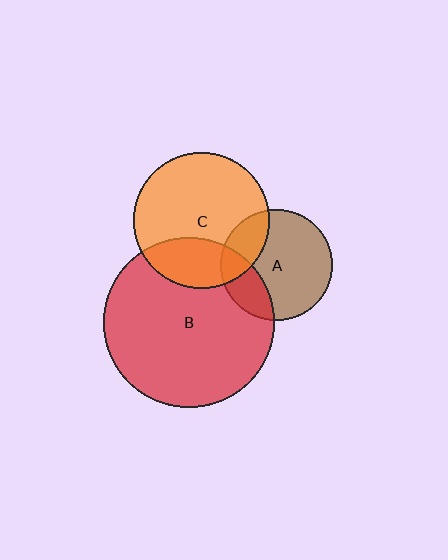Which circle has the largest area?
Circle B (red).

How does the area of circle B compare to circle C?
Approximately 1.6 times.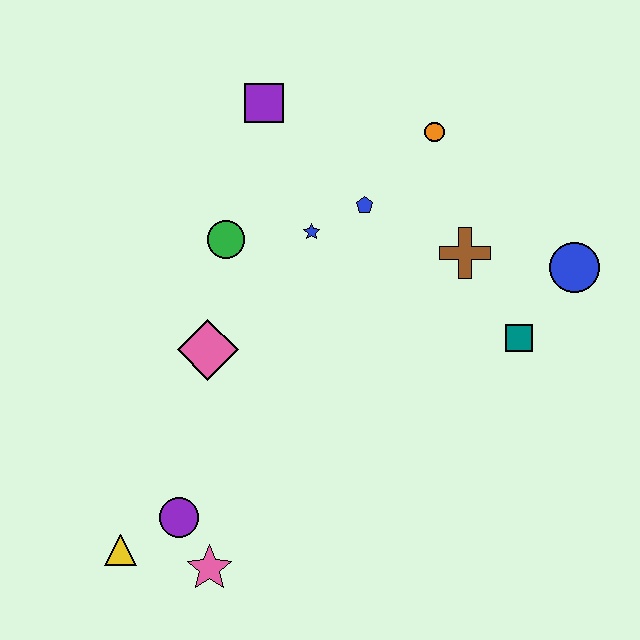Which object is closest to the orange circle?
The blue pentagon is closest to the orange circle.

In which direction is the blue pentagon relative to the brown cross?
The blue pentagon is to the left of the brown cross.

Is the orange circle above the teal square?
Yes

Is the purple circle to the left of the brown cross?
Yes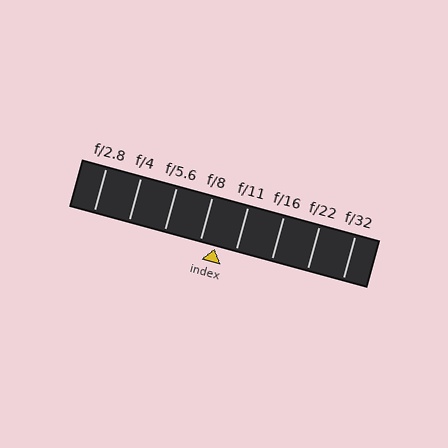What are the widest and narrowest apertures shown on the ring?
The widest aperture shown is f/2.8 and the narrowest is f/32.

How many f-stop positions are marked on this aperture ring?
There are 8 f-stop positions marked.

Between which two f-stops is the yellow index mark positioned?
The index mark is between f/8 and f/11.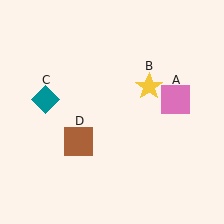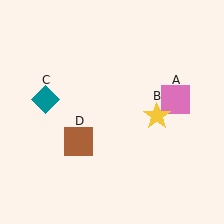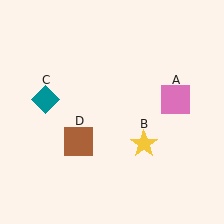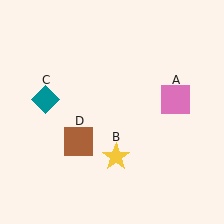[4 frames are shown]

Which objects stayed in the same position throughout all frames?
Pink square (object A) and teal diamond (object C) and brown square (object D) remained stationary.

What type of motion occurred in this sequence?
The yellow star (object B) rotated clockwise around the center of the scene.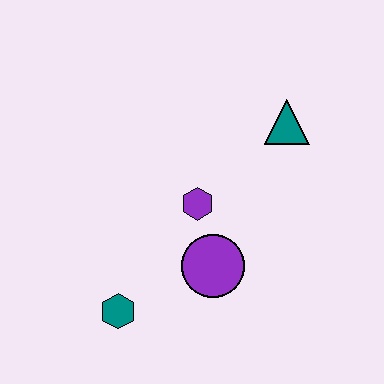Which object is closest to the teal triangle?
The purple hexagon is closest to the teal triangle.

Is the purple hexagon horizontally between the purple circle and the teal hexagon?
Yes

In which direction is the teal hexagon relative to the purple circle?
The teal hexagon is to the left of the purple circle.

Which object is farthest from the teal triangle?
The teal hexagon is farthest from the teal triangle.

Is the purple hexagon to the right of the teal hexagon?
Yes